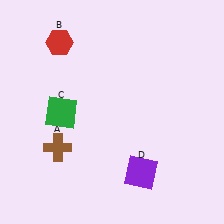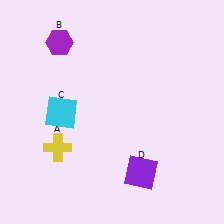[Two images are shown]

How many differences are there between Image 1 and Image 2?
There are 3 differences between the two images.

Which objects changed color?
A changed from brown to yellow. B changed from red to purple. C changed from green to cyan.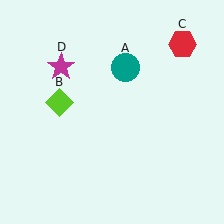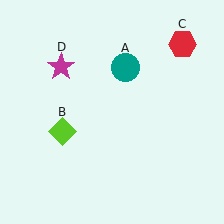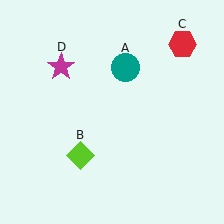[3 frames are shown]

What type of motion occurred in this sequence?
The lime diamond (object B) rotated counterclockwise around the center of the scene.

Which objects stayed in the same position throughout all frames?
Teal circle (object A) and red hexagon (object C) and magenta star (object D) remained stationary.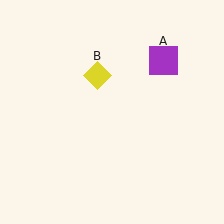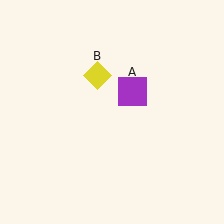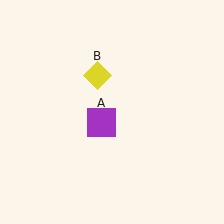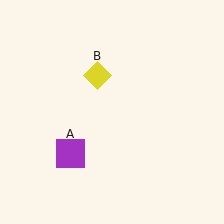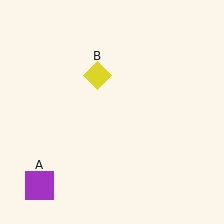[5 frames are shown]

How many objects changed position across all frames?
1 object changed position: purple square (object A).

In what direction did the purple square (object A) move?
The purple square (object A) moved down and to the left.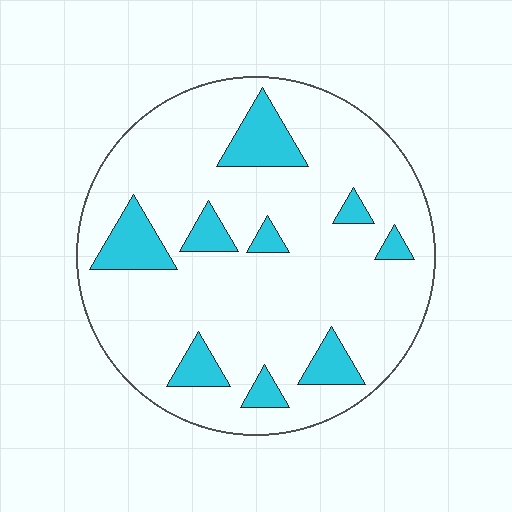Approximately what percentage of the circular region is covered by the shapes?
Approximately 15%.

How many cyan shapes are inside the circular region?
9.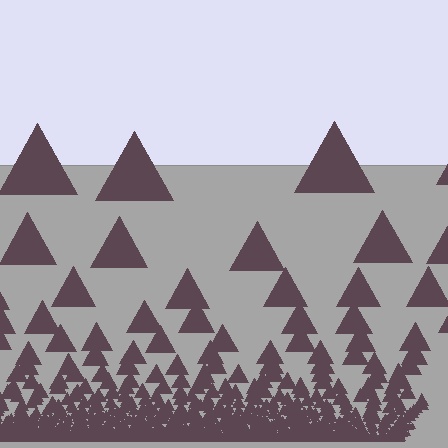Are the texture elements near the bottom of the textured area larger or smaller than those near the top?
Smaller. The gradient is inverted — elements near the bottom are smaller and denser.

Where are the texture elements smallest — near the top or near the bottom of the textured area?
Near the bottom.